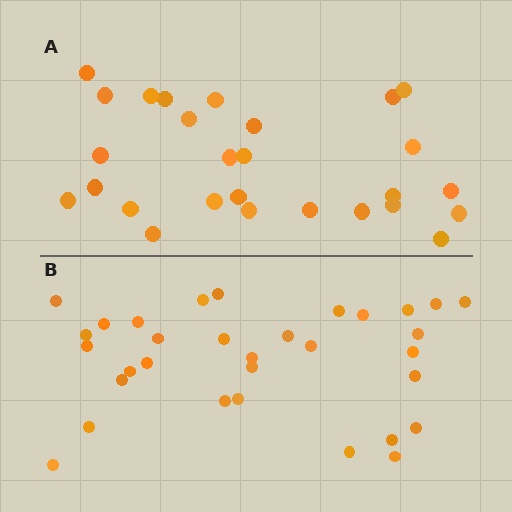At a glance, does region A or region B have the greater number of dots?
Region B (the bottom region) has more dots.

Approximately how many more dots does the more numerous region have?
Region B has about 5 more dots than region A.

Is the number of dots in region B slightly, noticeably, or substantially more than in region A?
Region B has only slightly more — the two regions are fairly close. The ratio is roughly 1.2 to 1.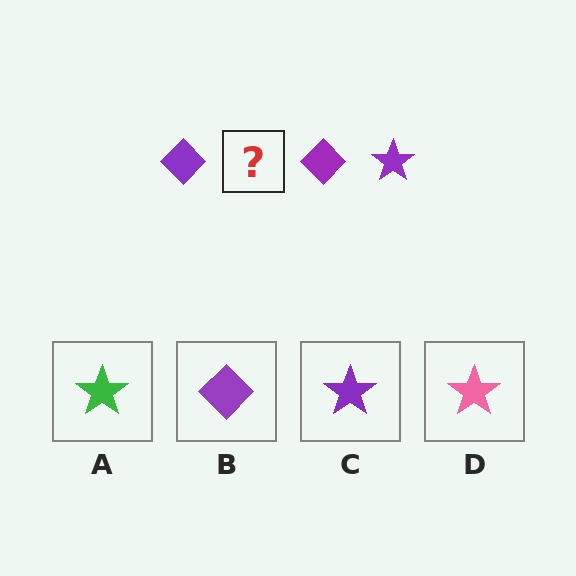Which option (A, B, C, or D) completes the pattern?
C.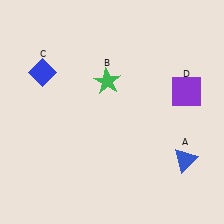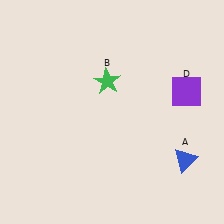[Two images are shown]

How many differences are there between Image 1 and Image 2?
There is 1 difference between the two images.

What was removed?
The blue diamond (C) was removed in Image 2.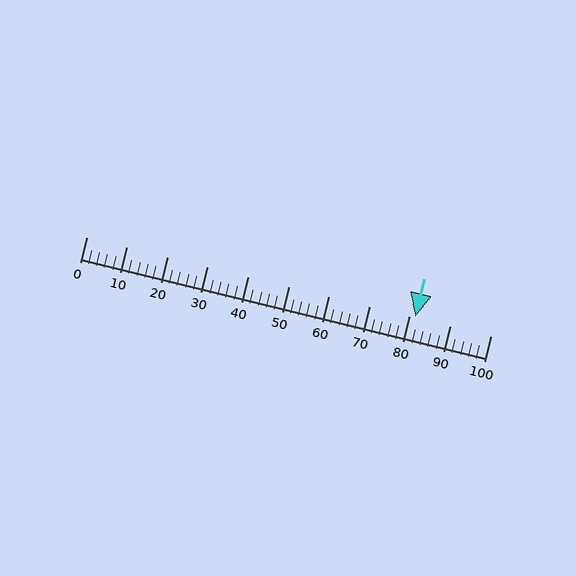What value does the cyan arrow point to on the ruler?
The cyan arrow points to approximately 81.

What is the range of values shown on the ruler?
The ruler shows values from 0 to 100.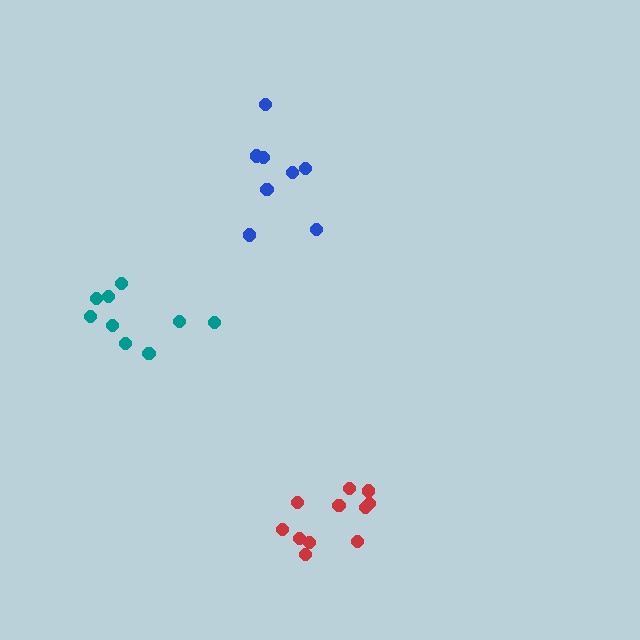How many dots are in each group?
Group 1: 8 dots, Group 2: 11 dots, Group 3: 9 dots (28 total).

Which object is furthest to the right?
The red cluster is rightmost.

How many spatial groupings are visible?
There are 3 spatial groupings.